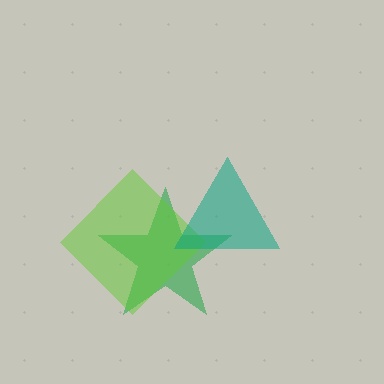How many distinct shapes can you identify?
There are 3 distinct shapes: a green star, a lime diamond, a teal triangle.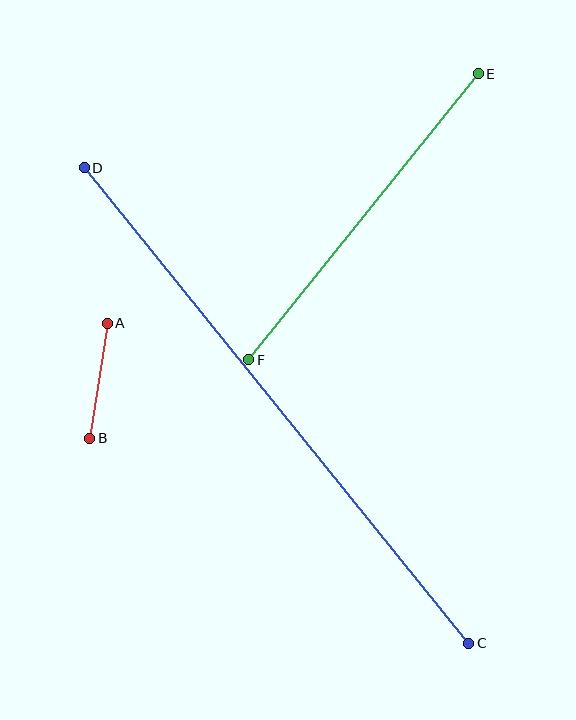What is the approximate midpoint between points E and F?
The midpoint is at approximately (364, 217) pixels.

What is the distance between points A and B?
The distance is approximately 116 pixels.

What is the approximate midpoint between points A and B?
The midpoint is at approximately (99, 381) pixels.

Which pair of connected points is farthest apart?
Points C and D are farthest apart.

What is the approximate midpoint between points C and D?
The midpoint is at approximately (276, 405) pixels.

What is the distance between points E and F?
The distance is approximately 367 pixels.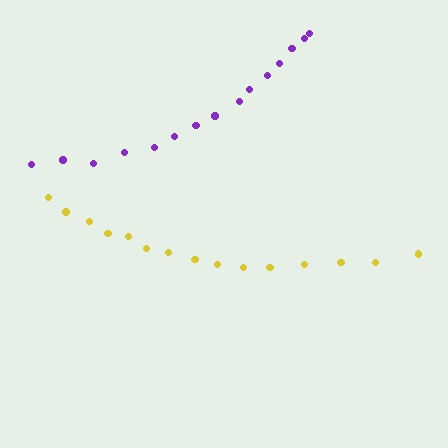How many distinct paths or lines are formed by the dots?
There are 2 distinct paths.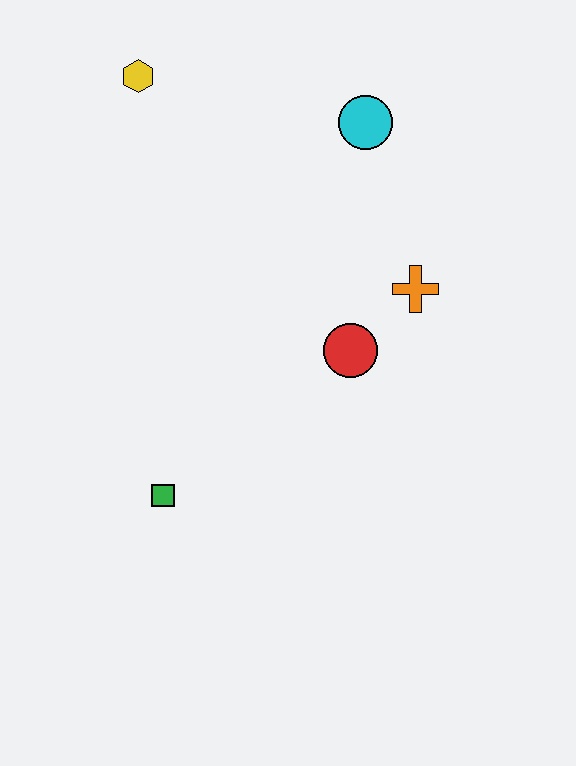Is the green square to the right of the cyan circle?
No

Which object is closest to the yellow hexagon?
The cyan circle is closest to the yellow hexagon.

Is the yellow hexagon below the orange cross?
No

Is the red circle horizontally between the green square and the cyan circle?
Yes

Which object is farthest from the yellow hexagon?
The green square is farthest from the yellow hexagon.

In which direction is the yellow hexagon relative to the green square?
The yellow hexagon is above the green square.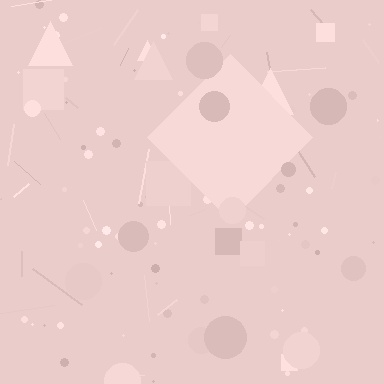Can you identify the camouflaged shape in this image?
The camouflaged shape is a diamond.